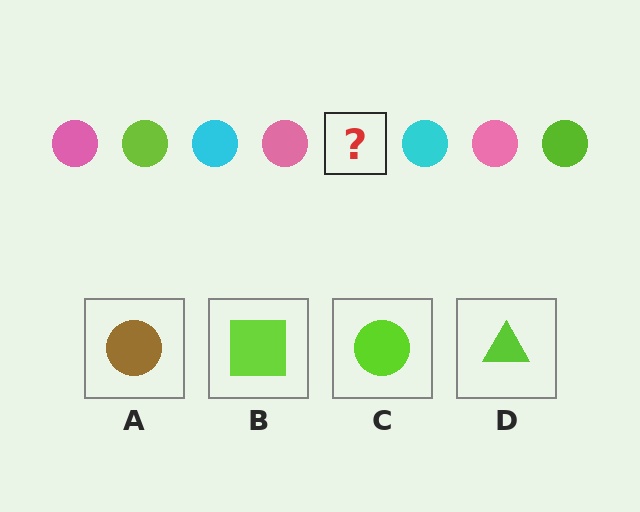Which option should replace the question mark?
Option C.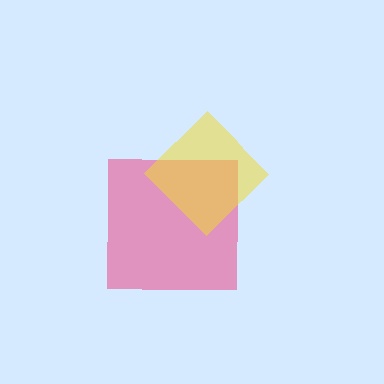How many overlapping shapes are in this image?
There are 2 overlapping shapes in the image.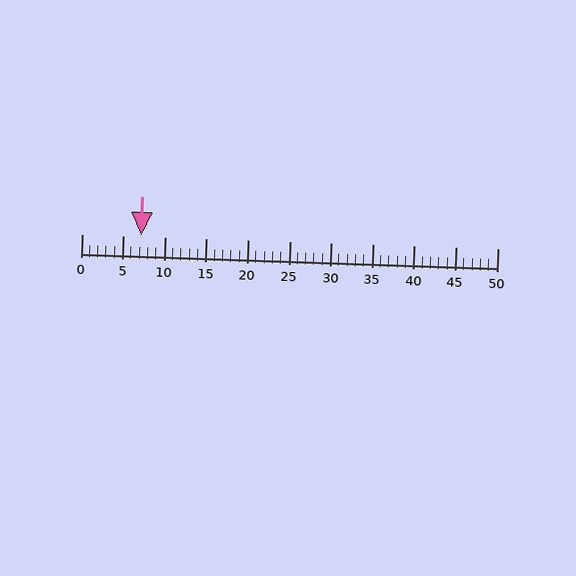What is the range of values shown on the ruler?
The ruler shows values from 0 to 50.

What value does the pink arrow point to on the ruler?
The pink arrow points to approximately 7.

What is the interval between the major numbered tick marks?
The major tick marks are spaced 5 units apart.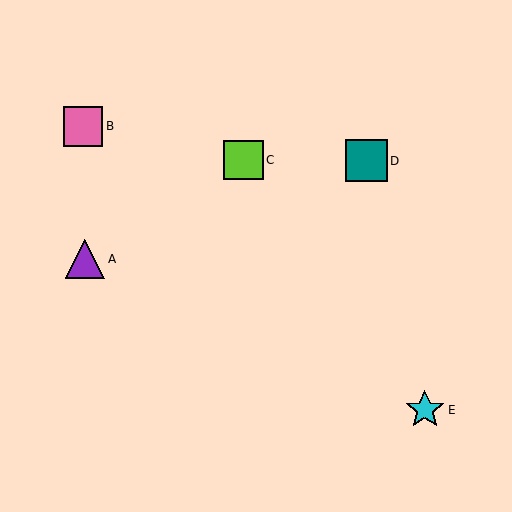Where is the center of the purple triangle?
The center of the purple triangle is at (85, 259).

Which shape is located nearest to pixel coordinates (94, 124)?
The pink square (labeled B) at (83, 126) is nearest to that location.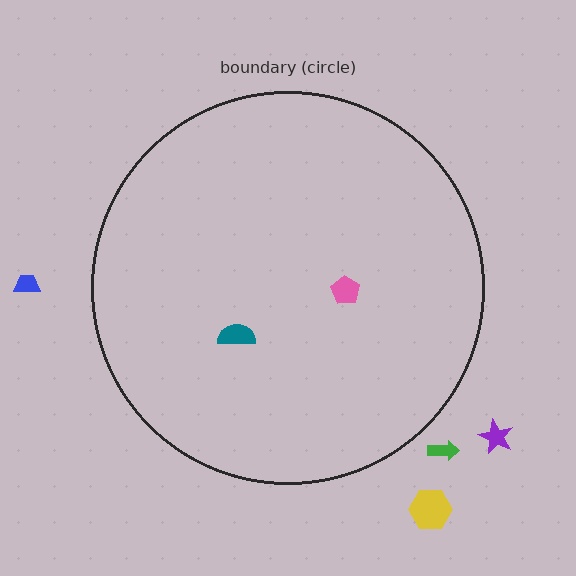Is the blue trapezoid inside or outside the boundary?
Outside.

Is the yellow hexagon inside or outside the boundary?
Outside.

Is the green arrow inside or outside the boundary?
Outside.